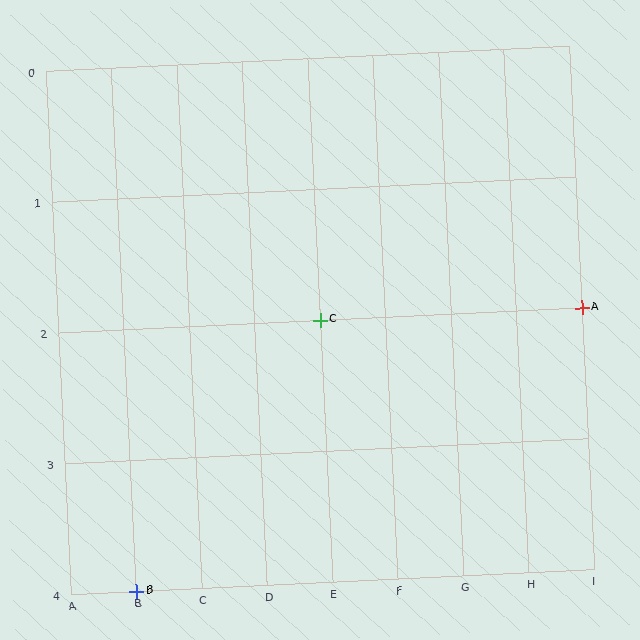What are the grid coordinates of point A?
Point A is at grid coordinates (I, 2).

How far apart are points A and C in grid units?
Points A and C are 4 columns apart.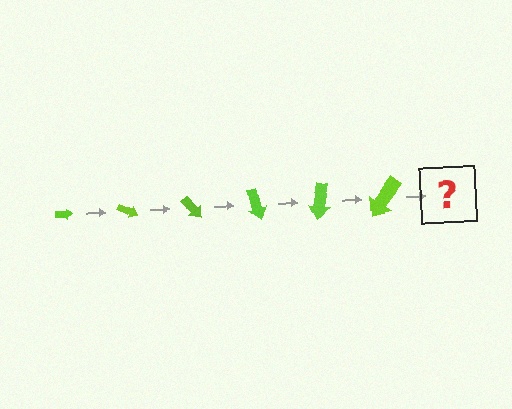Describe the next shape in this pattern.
It should be an arrow, larger than the previous one and rotated 150 degrees from the start.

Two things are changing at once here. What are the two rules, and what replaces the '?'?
The two rules are that the arrow grows larger each step and it rotates 25 degrees each step. The '?' should be an arrow, larger than the previous one and rotated 150 degrees from the start.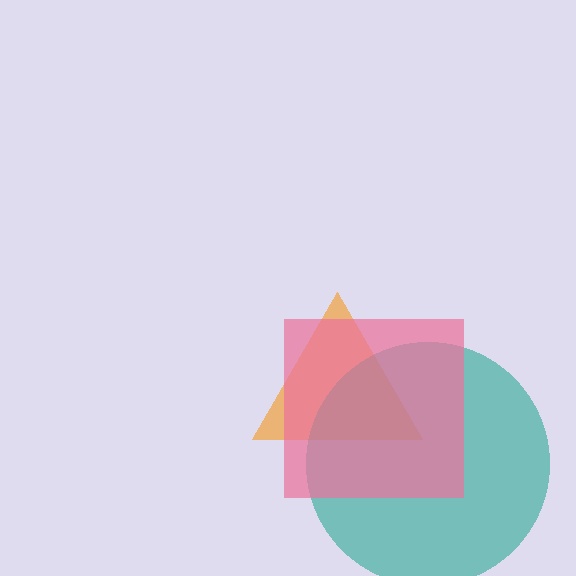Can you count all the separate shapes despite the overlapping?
Yes, there are 3 separate shapes.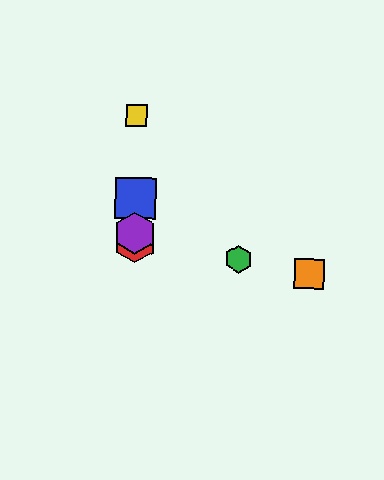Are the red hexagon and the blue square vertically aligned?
Yes, both are at x≈135.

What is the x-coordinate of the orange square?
The orange square is at x≈310.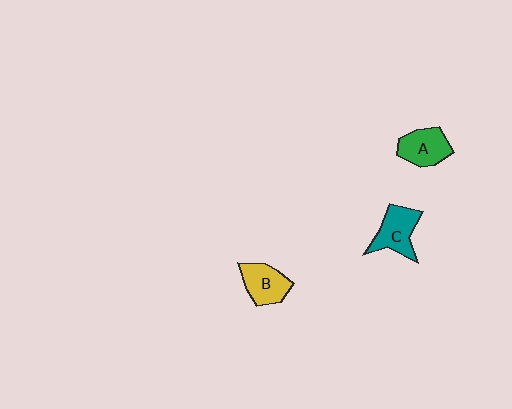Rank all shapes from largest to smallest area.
From largest to smallest: C (teal), B (yellow), A (green).